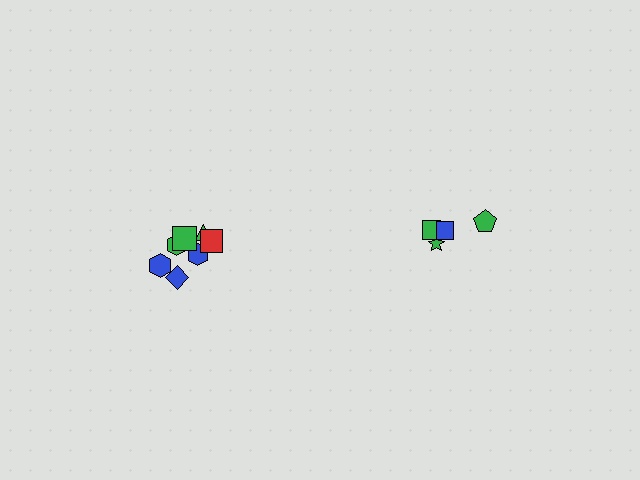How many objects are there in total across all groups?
There are 11 objects.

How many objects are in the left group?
There are 7 objects.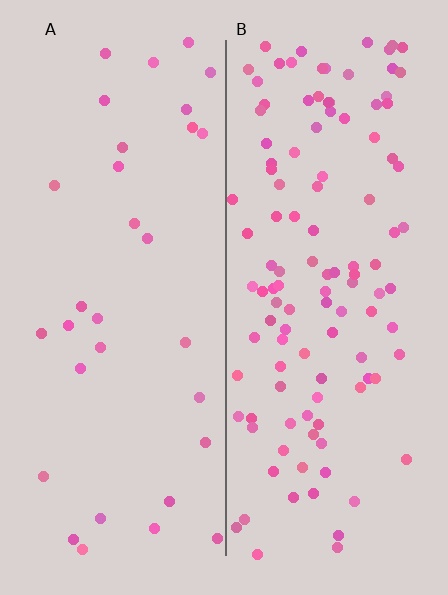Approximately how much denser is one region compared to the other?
Approximately 3.7× — region B over region A.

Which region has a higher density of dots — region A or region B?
B (the right).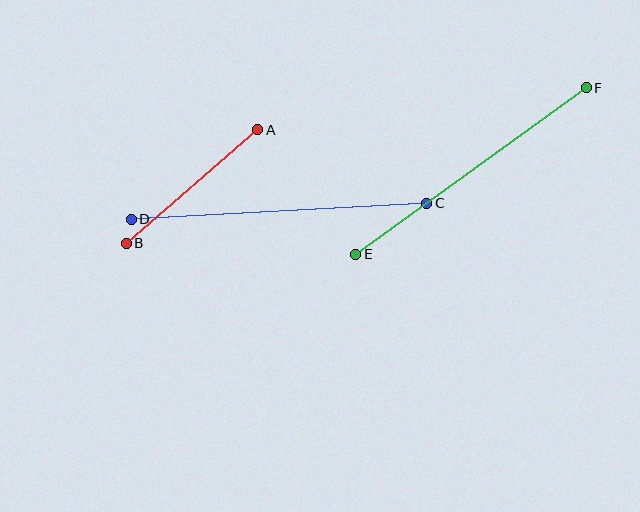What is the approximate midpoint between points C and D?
The midpoint is at approximately (279, 211) pixels.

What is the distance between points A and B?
The distance is approximately 174 pixels.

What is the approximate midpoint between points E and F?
The midpoint is at approximately (471, 171) pixels.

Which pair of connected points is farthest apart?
Points C and D are farthest apart.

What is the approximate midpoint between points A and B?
The midpoint is at approximately (192, 187) pixels.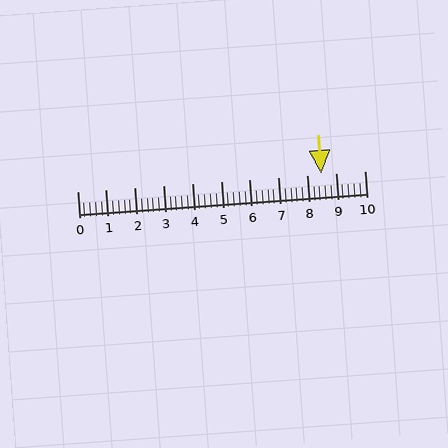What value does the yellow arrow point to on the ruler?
The yellow arrow points to approximately 8.5.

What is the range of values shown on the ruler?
The ruler shows values from 0 to 10.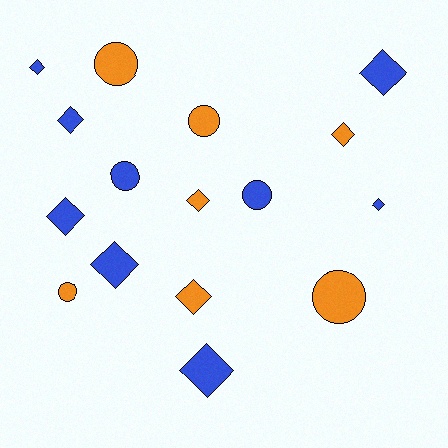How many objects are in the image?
There are 16 objects.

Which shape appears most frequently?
Diamond, with 10 objects.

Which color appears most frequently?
Blue, with 9 objects.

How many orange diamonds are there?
There are 3 orange diamonds.